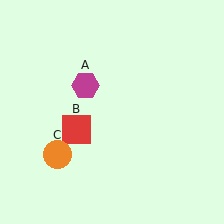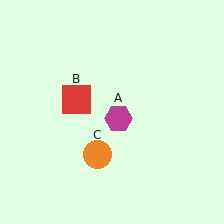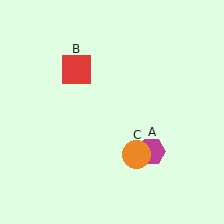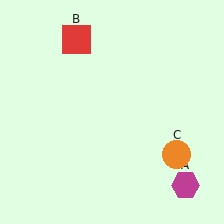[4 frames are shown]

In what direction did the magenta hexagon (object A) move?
The magenta hexagon (object A) moved down and to the right.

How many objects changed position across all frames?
3 objects changed position: magenta hexagon (object A), red square (object B), orange circle (object C).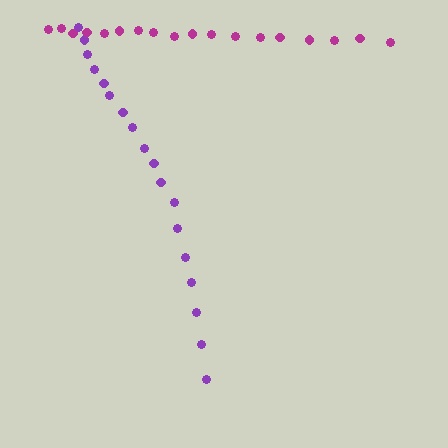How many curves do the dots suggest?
There are 2 distinct paths.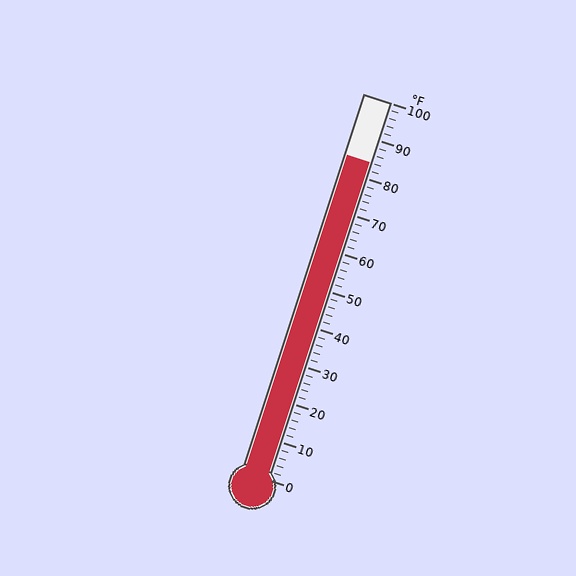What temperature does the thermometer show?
The thermometer shows approximately 84°F.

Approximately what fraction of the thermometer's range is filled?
The thermometer is filled to approximately 85% of its range.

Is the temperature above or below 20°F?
The temperature is above 20°F.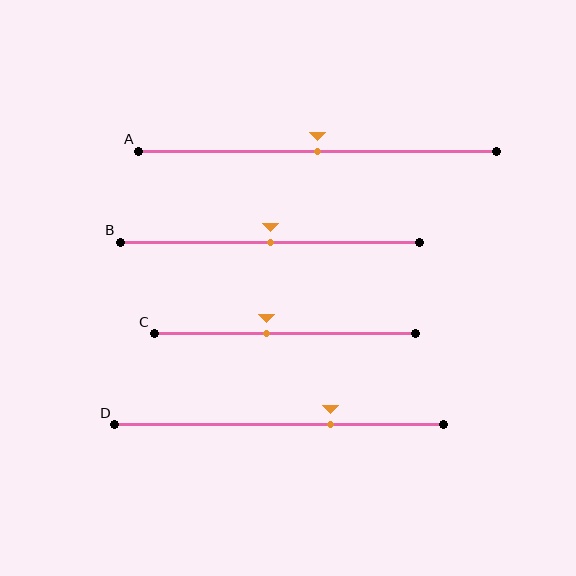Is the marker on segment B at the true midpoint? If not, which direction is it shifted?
Yes, the marker on segment B is at the true midpoint.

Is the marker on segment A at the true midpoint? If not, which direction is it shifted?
Yes, the marker on segment A is at the true midpoint.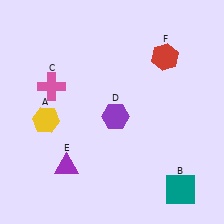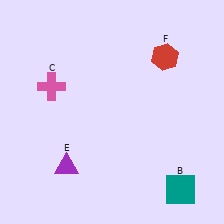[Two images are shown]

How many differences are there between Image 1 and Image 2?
There are 2 differences between the two images.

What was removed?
The purple hexagon (D), the yellow hexagon (A) were removed in Image 2.